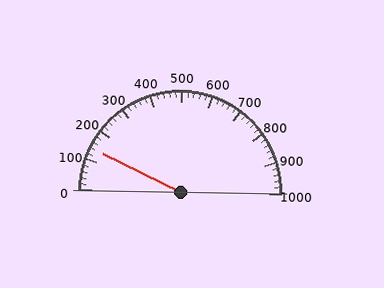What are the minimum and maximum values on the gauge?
The gauge ranges from 0 to 1000.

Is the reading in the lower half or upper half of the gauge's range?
The reading is in the lower half of the range (0 to 1000).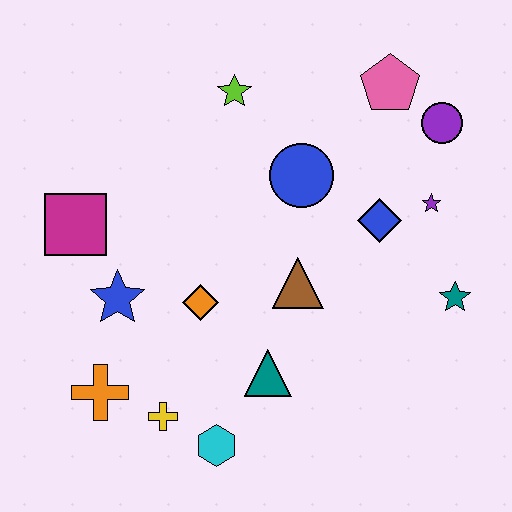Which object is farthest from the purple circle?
The orange cross is farthest from the purple circle.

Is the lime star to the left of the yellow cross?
No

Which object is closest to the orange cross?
The yellow cross is closest to the orange cross.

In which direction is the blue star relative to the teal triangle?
The blue star is to the left of the teal triangle.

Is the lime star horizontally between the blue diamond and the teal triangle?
No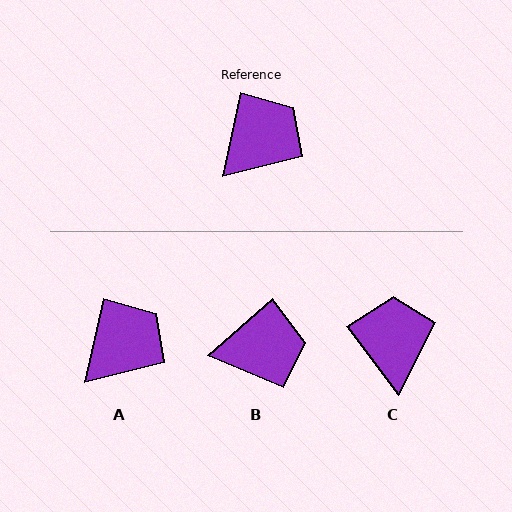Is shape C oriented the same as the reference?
No, it is off by about 49 degrees.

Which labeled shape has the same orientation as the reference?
A.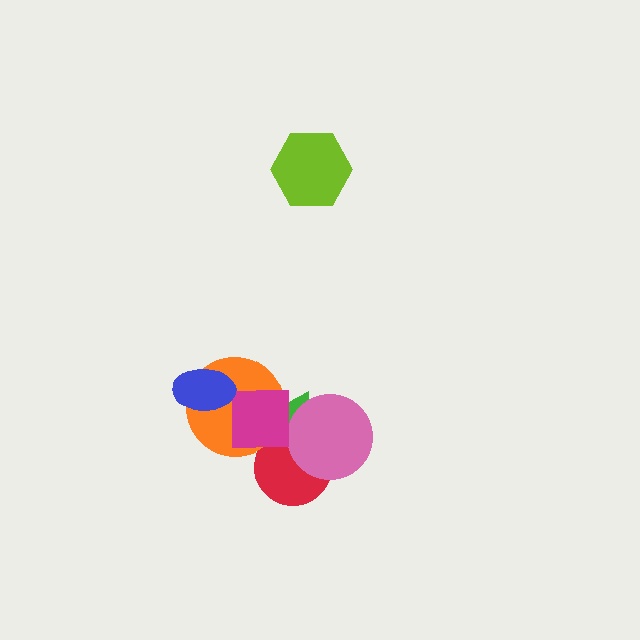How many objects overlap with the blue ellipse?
1 object overlaps with the blue ellipse.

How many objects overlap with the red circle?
3 objects overlap with the red circle.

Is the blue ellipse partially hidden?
No, no other shape covers it.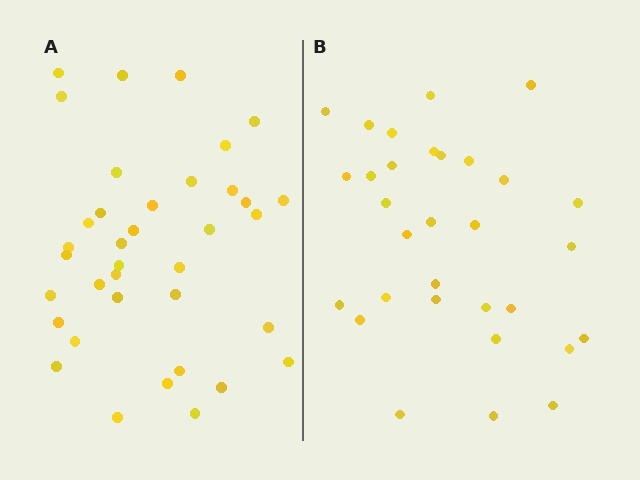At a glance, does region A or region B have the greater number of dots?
Region A (the left region) has more dots.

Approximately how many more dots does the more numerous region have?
Region A has about 6 more dots than region B.